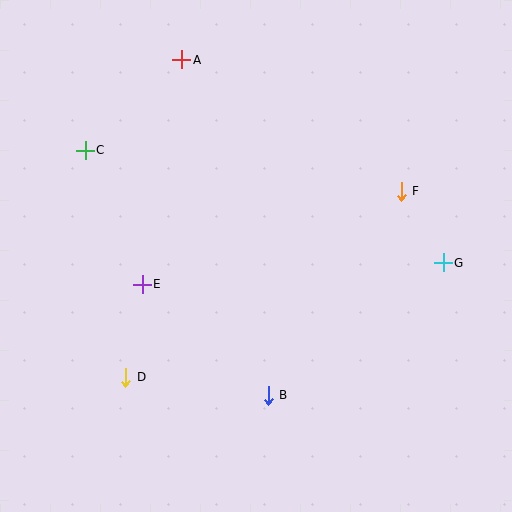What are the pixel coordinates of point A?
Point A is at (182, 60).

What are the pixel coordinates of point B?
Point B is at (268, 395).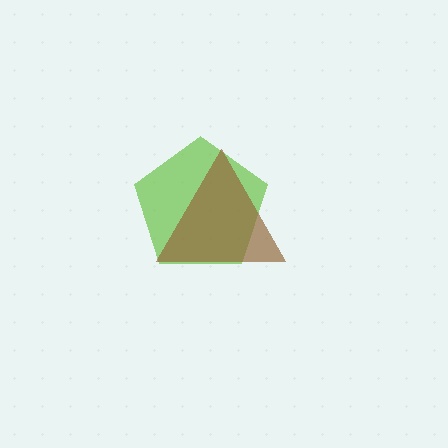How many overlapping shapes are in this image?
There are 2 overlapping shapes in the image.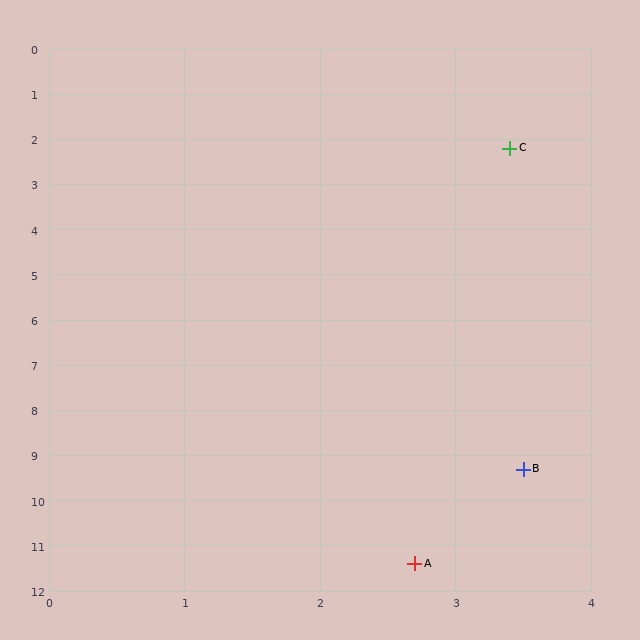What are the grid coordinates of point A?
Point A is at approximately (2.7, 11.4).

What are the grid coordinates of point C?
Point C is at approximately (3.4, 2.2).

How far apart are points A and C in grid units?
Points A and C are about 9.2 grid units apart.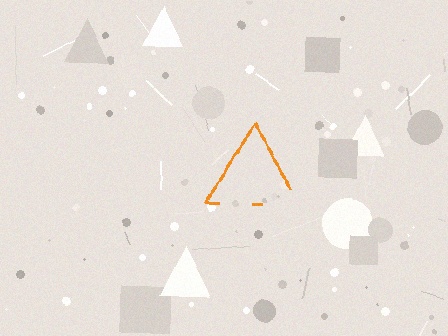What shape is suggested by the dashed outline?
The dashed outline suggests a triangle.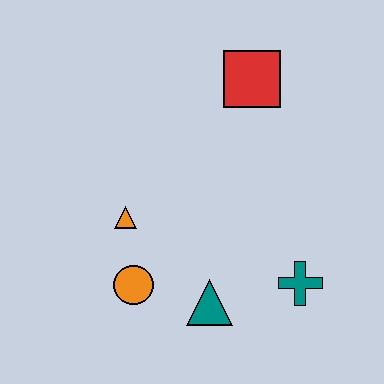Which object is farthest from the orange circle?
The red square is farthest from the orange circle.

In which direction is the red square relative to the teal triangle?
The red square is above the teal triangle.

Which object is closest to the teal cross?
The teal triangle is closest to the teal cross.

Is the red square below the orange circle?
No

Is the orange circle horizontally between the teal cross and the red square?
No